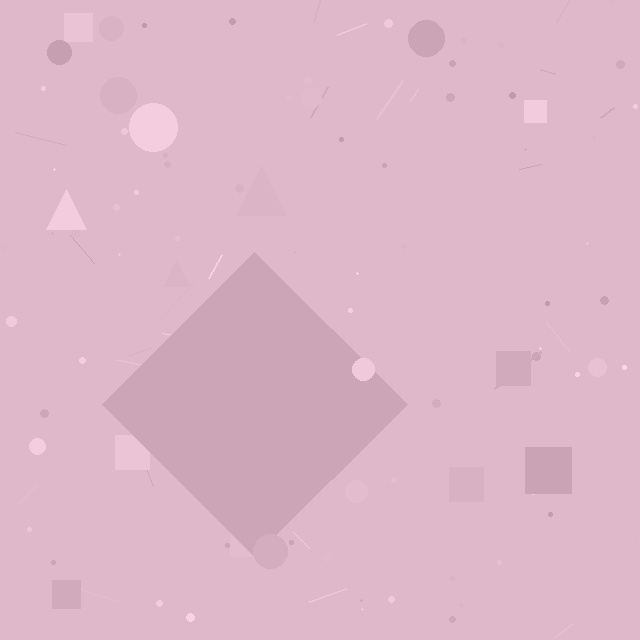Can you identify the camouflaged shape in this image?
The camouflaged shape is a diamond.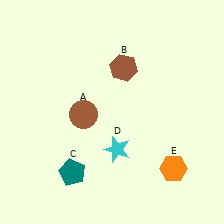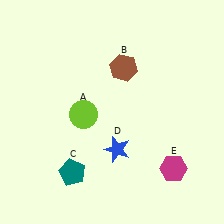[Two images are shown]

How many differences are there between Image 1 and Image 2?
There are 3 differences between the two images.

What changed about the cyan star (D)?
In Image 1, D is cyan. In Image 2, it changed to blue.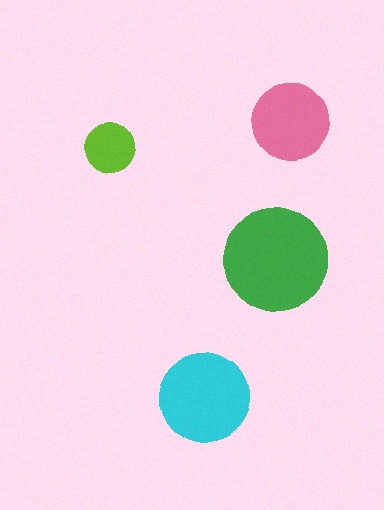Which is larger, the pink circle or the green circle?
The green one.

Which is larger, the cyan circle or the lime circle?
The cyan one.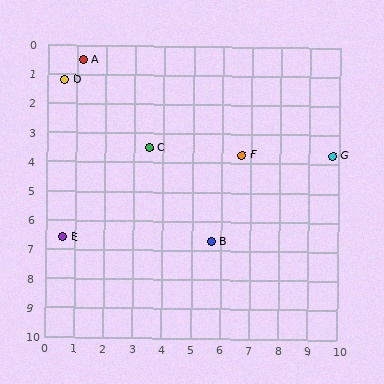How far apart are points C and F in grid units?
Points C and F are about 3.2 grid units apart.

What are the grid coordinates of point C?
Point C is at approximately (3.5, 3.5).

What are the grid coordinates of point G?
Point G is at approximately (9.8, 3.7).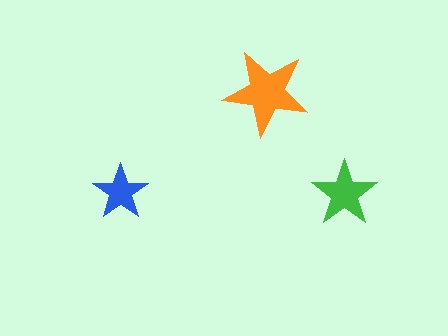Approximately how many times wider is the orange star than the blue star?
About 1.5 times wider.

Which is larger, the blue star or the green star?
The green one.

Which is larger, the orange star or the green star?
The orange one.